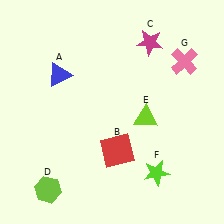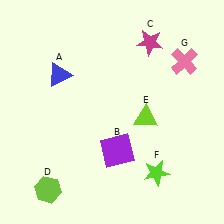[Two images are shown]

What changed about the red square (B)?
In Image 1, B is red. In Image 2, it changed to purple.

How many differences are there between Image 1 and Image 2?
There is 1 difference between the two images.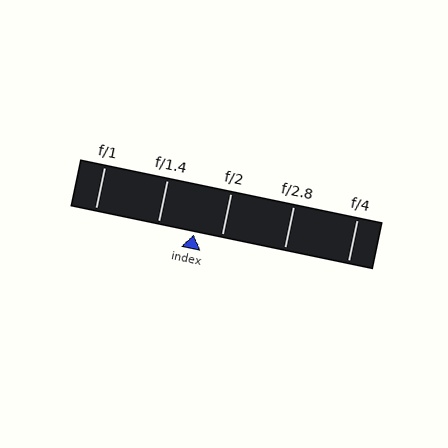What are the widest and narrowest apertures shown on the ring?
The widest aperture shown is f/1 and the narrowest is f/4.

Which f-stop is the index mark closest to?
The index mark is closest to f/2.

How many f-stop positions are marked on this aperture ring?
There are 5 f-stop positions marked.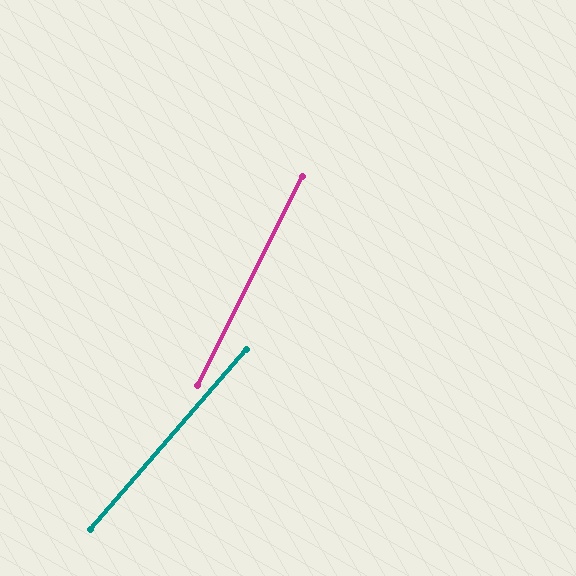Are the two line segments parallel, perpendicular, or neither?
Neither parallel nor perpendicular — they differ by about 14°.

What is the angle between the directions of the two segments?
Approximately 14 degrees.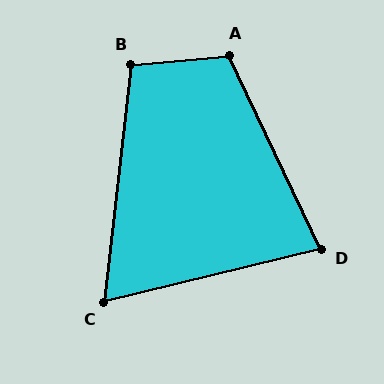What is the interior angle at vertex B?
Approximately 102 degrees (obtuse).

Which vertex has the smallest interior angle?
C, at approximately 70 degrees.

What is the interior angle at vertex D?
Approximately 78 degrees (acute).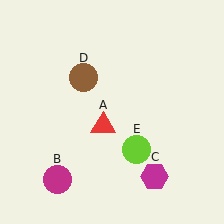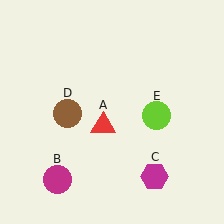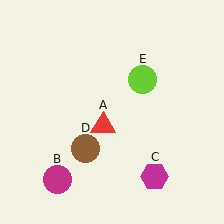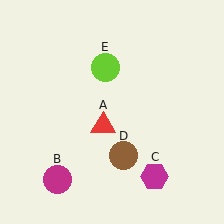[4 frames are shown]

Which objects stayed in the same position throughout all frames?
Red triangle (object A) and magenta circle (object B) and magenta hexagon (object C) remained stationary.